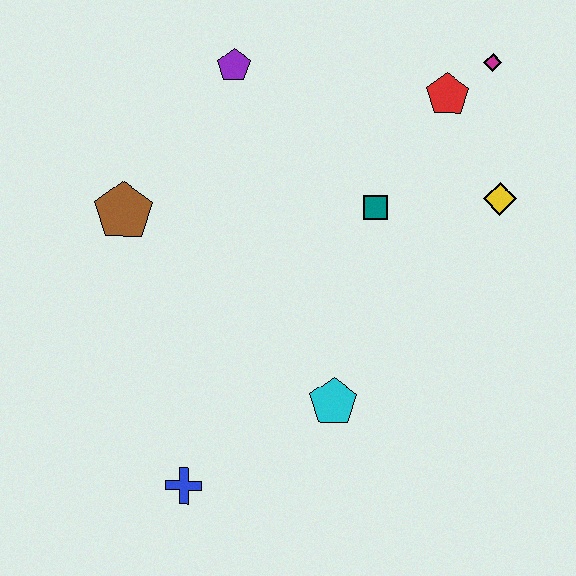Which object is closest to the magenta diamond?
The red pentagon is closest to the magenta diamond.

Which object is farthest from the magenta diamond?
The blue cross is farthest from the magenta diamond.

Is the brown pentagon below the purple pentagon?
Yes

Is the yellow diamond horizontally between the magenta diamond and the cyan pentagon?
No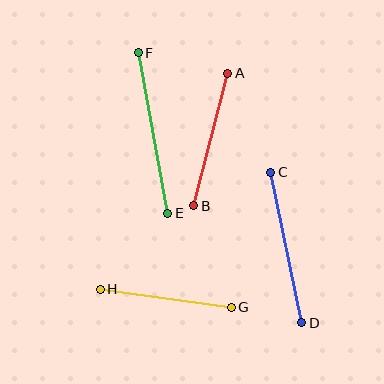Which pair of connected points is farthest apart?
Points E and F are farthest apart.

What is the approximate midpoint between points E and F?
The midpoint is at approximately (153, 133) pixels.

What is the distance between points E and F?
The distance is approximately 163 pixels.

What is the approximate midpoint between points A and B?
The midpoint is at approximately (211, 139) pixels.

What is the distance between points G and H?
The distance is approximately 132 pixels.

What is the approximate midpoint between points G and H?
The midpoint is at approximately (166, 298) pixels.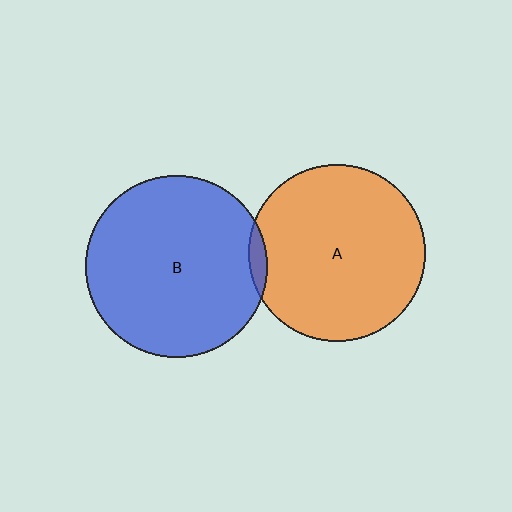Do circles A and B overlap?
Yes.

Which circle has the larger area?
Circle B (blue).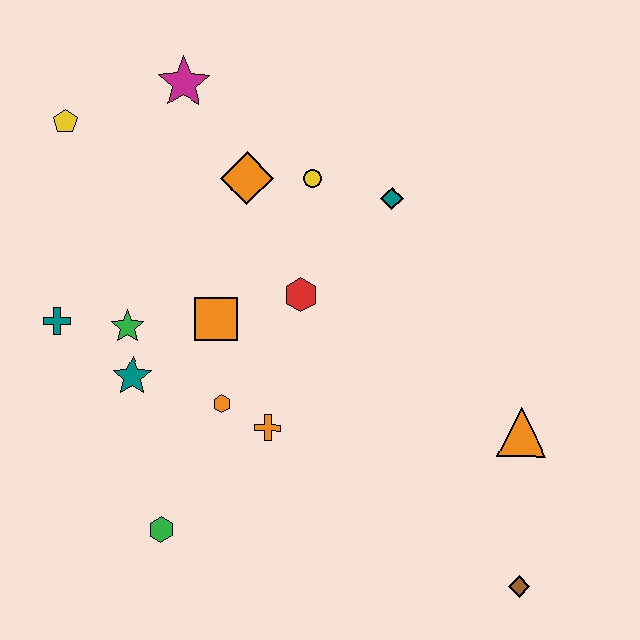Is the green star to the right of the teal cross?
Yes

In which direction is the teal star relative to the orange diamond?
The teal star is below the orange diamond.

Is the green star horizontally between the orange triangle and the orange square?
No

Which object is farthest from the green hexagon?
The magenta star is farthest from the green hexagon.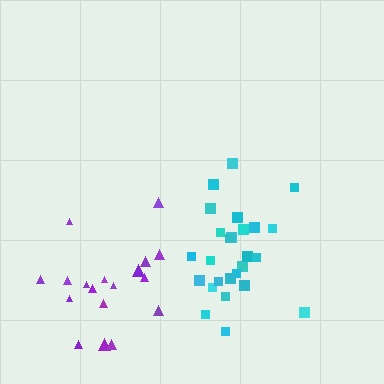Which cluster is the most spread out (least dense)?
Purple.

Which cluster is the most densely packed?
Cyan.